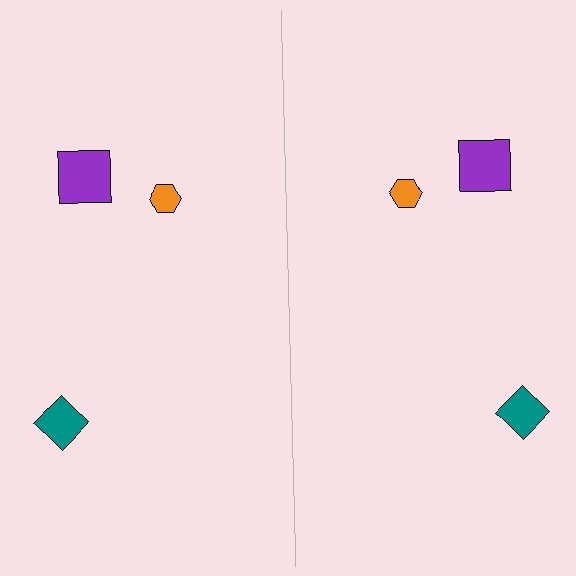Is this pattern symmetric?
Yes, this pattern has bilateral (reflection) symmetry.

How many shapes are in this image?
There are 6 shapes in this image.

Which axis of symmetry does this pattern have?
The pattern has a vertical axis of symmetry running through the center of the image.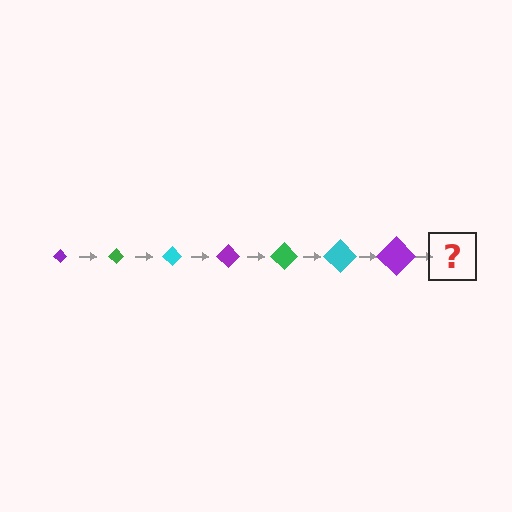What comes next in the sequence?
The next element should be a green diamond, larger than the previous one.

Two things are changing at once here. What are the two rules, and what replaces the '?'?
The two rules are that the diamond grows larger each step and the color cycles through purple, green, and cyan. The '?' should be a green diamond, larger than the previous one.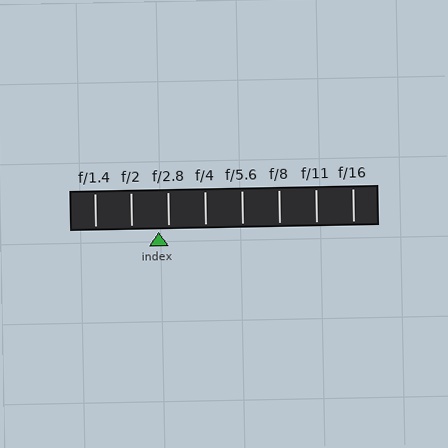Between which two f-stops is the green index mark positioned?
The index mark is between f/2 and f/2.8.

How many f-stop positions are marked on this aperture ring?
There are 8 f-stop positions marked.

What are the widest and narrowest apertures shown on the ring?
The widest aperture shown is f/1.4 and the narrowest is f/16.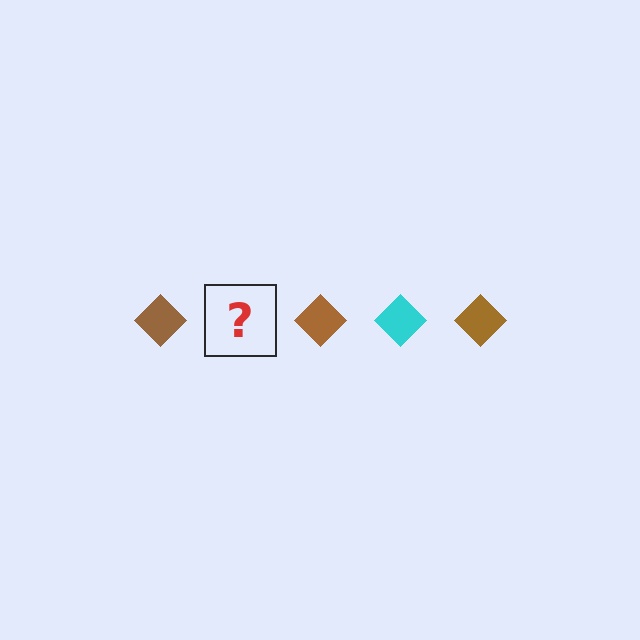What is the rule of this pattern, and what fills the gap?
The rule is that the pattern cycles through brown, cyan diamonds. The gap should be filled with a cyan diamond.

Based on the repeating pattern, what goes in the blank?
The blank should be a cyan diamond.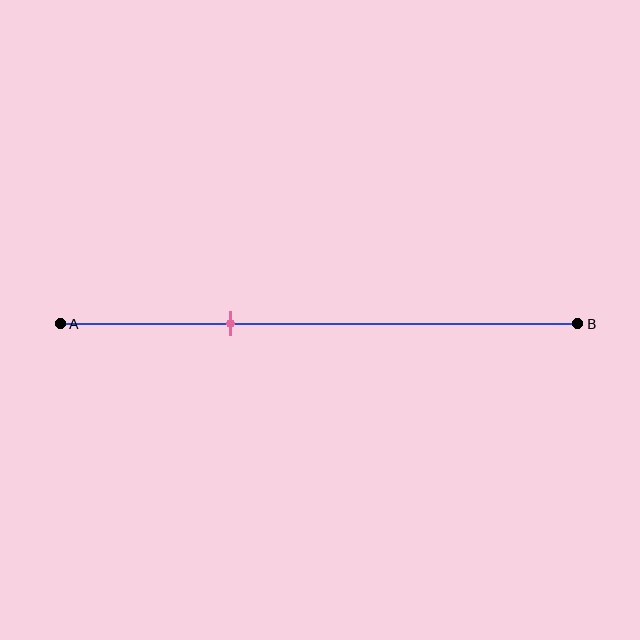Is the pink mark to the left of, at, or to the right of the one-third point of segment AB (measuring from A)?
The pink mark is approximately at the one-third point of segment AB.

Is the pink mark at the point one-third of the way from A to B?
Yes, the mark is approximately at the one-third point.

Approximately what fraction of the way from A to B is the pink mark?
The pink mark is approximately 35% of the way from A to B.